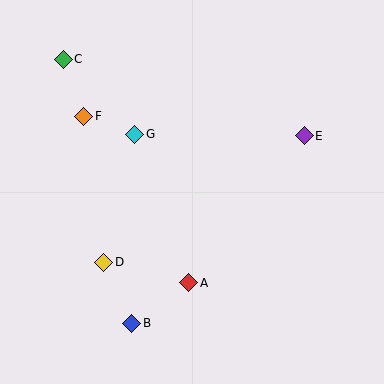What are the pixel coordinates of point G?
Point G is at (135, 134).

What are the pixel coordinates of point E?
Point E is at (304, 136).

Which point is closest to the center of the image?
Point G at (135, 134) is closest to the center.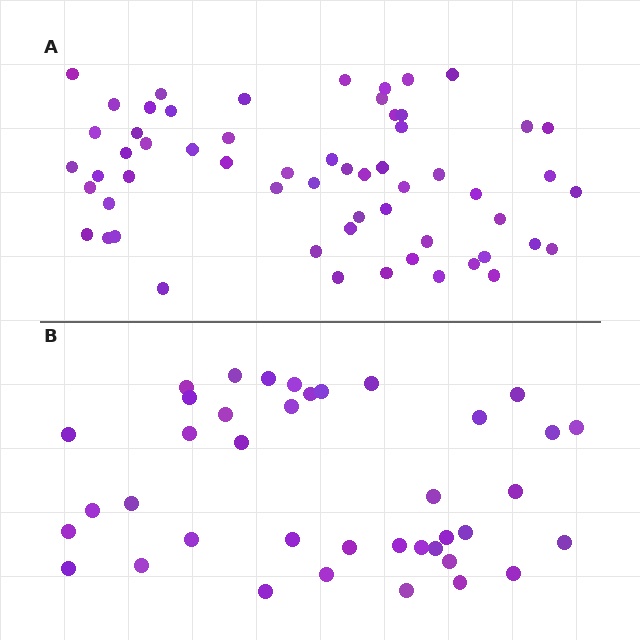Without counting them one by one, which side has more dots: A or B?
Region A (the top region) has more dots.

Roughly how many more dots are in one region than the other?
Region A has approximately 20 more dots than region B.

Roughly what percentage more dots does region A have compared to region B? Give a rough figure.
About 50% more.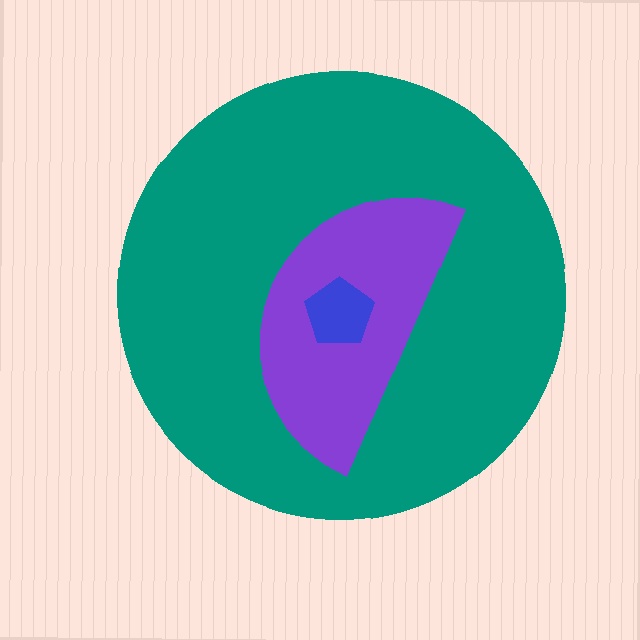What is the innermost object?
The blue pentagon.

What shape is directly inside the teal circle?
The purple semicircle.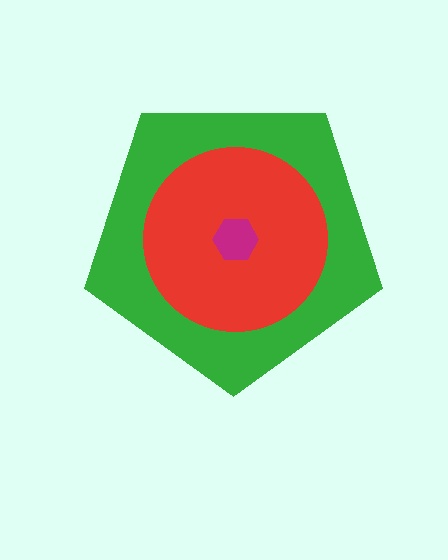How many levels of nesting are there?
3.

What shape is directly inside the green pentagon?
The red circle.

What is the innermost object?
The magenta hexagon.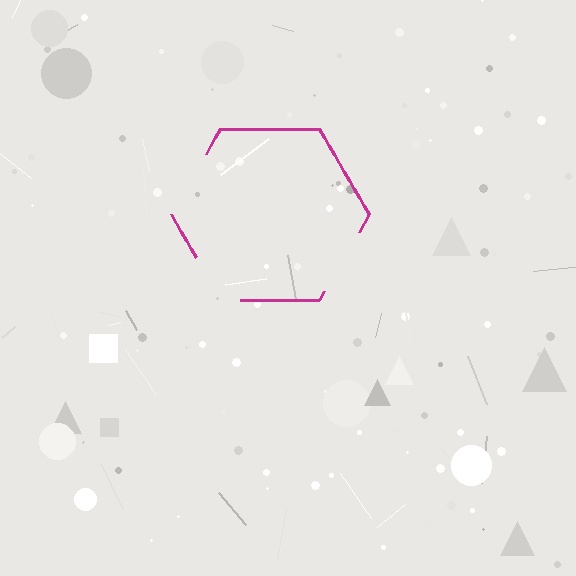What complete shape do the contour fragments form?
The contour fragments form a hexagon.